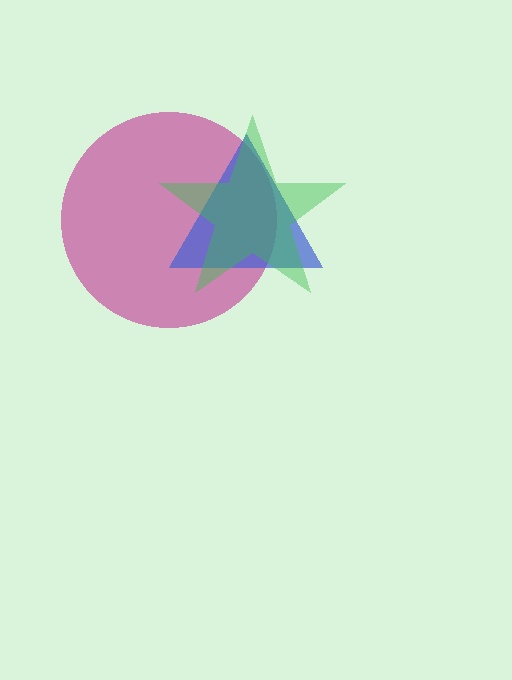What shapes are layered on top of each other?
The layered shapes are: a magenta circle, a blue triangle, a green star.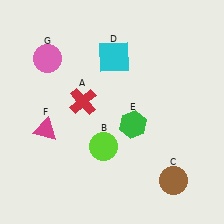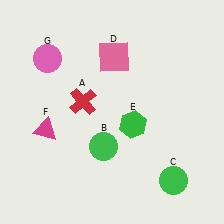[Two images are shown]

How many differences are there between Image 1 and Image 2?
There are 3 differences between the two images.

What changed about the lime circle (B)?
In Image 1, B is lime. In Image 2, it changed to green.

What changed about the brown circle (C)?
In Image 1, C is brown. In Image 2, it changed to green.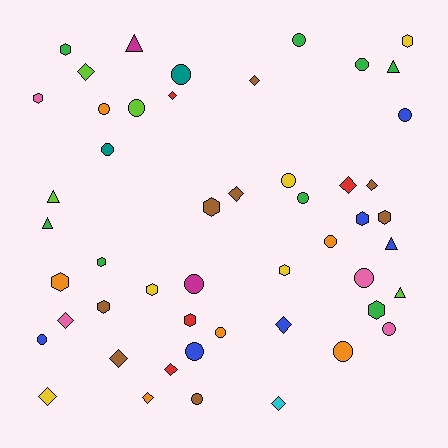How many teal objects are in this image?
There are 2 teal objects.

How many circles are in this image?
There are 18 circles.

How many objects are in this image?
There are 50 objects.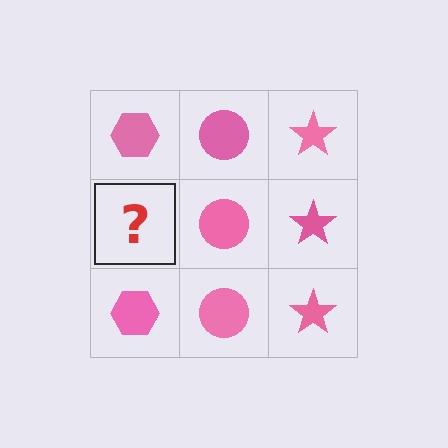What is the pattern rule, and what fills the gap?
The rule is that each column has a consistent shape. The gap should be filled with a pink hexagon.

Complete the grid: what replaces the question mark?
The question mark should be replaced with a pink hexagon.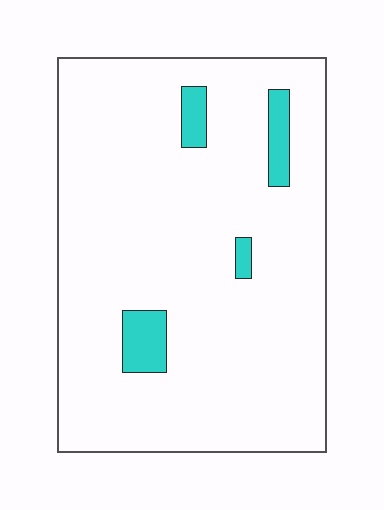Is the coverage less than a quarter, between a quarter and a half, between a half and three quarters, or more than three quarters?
Less than a quarter.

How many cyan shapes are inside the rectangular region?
4.